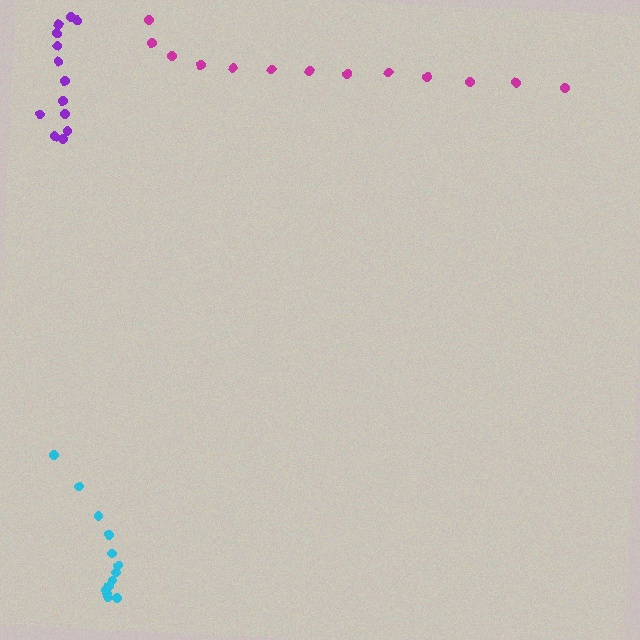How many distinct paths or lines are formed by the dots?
There are 3 distinct paths.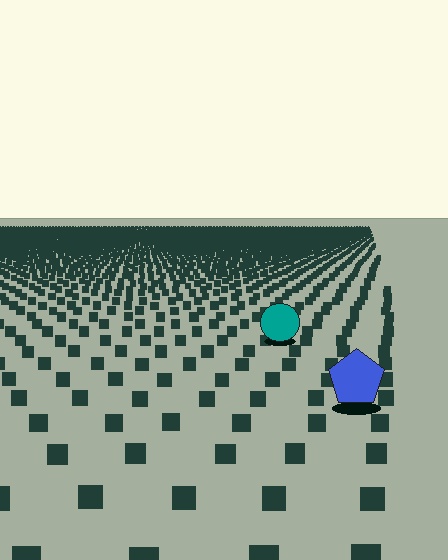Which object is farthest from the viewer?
The teal circle is farthest from the viewer. It appears smaller and the ground texture around it is denser.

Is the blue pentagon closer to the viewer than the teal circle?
Yes. The blue pentagon is closer — you can tell from the texture gradient: the ground texture is coarser near it.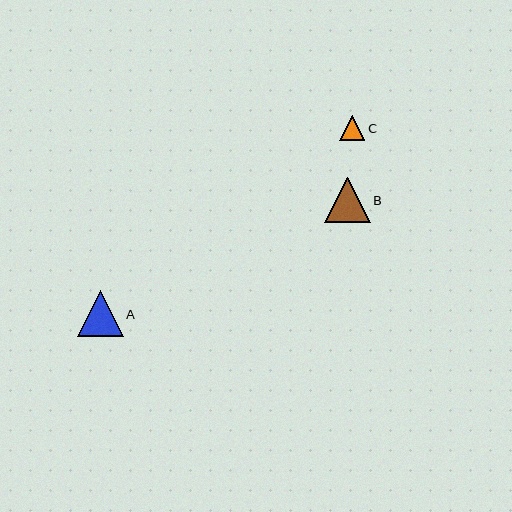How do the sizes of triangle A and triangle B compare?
Triangle A and triangle B are approximately the same size.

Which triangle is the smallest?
Triangle C is the smallest with a size of approximately 25 pixels.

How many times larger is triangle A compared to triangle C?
Triangle A is approximately 1.8 times the size of triangle C.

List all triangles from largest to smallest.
From largest to smallest: A, B, C.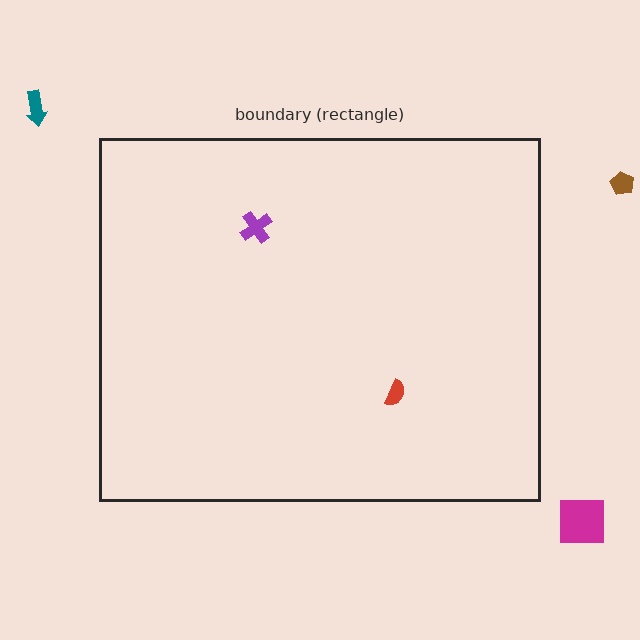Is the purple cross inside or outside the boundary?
Inside.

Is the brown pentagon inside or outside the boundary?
Outside.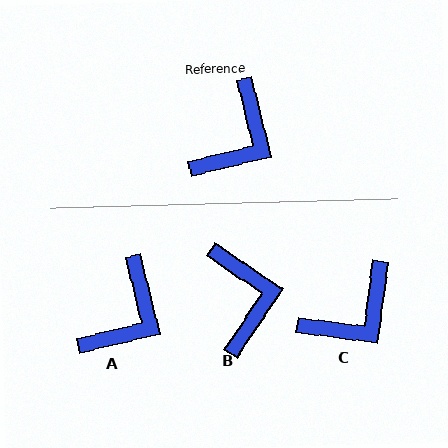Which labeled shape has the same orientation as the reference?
A.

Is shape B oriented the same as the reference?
No, it is off by about 42 degrees.